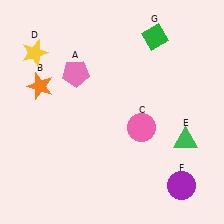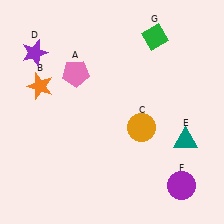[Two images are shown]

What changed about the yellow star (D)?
In Image 1, D is yellow. In Image 2, it changed to purple.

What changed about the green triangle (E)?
In Image 1, E is green. In Image 2, it changed to teal.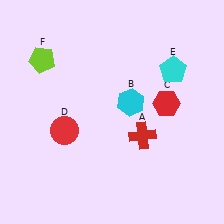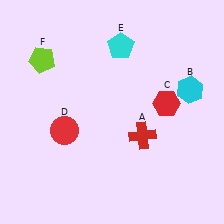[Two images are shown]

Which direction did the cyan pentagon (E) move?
The cyan pentagon (E) moved left.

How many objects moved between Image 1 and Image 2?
2 objects moved between the two images.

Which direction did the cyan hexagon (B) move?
The cyan hexagon (B) moved right.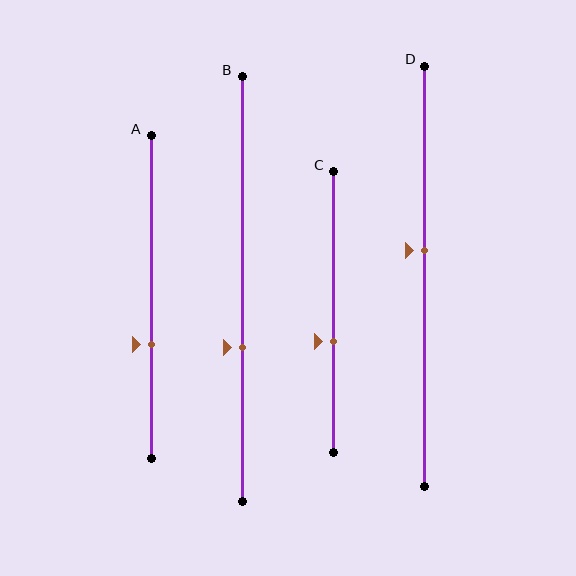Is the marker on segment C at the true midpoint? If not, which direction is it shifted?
No, the marker on segment C is shifted downward by about 11% of the segment length.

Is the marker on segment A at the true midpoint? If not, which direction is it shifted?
No, the marker on segment A is shifted downward by about 15% of the segment length.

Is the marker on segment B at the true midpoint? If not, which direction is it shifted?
No, the marker on segment B is shifted downward by about 14% of the segment length.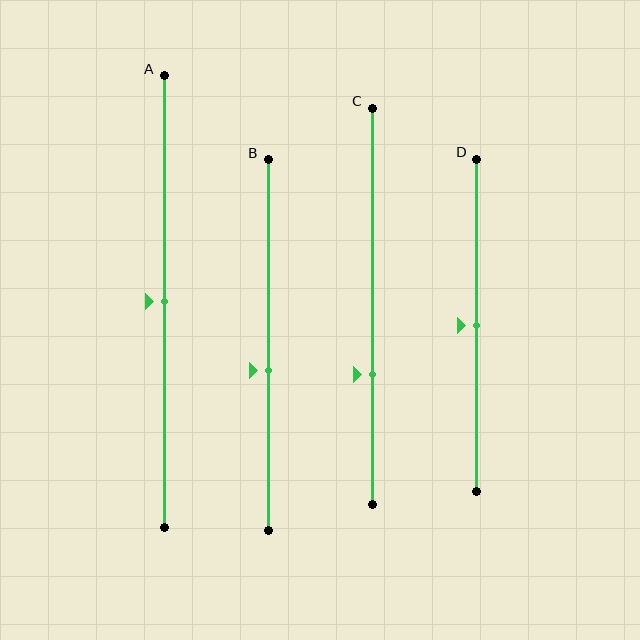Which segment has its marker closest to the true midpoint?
Segment A has its marker closest to the true midpoint.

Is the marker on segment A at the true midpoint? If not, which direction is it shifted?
Yes, the marker on segment A is at the true midpoint.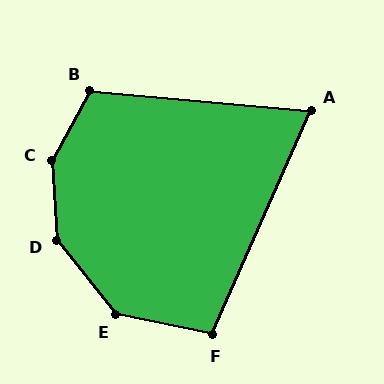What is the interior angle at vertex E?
Approximately 141 degrees (obtuse).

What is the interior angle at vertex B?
Approximately 114 degrees (obtuse).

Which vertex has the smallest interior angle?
A, at approximately 71 degrees.